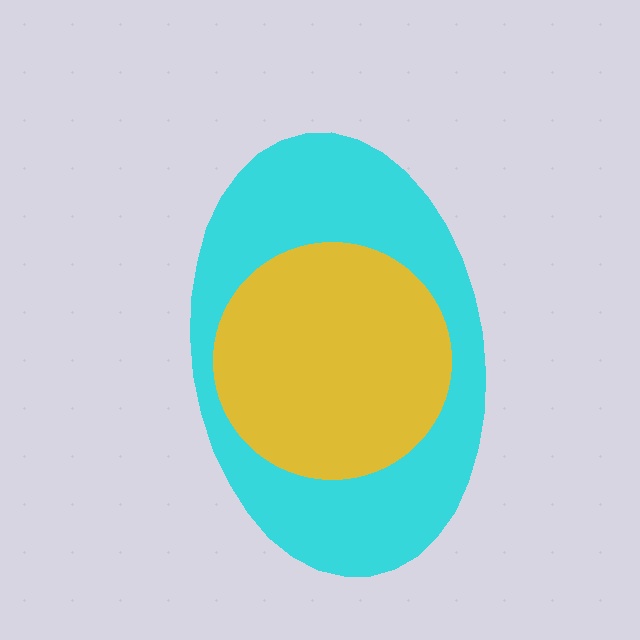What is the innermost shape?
The yellow circle.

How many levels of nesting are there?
2.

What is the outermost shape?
The cyan ellipse.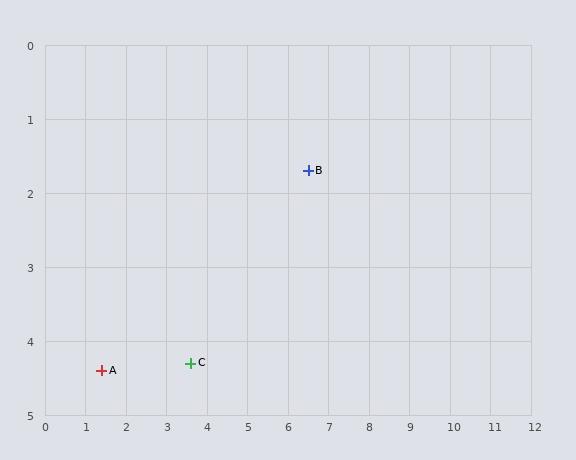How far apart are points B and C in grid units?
Points B and C are about 3.9 grid units apart.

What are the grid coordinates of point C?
Point C is at approximately (3.6, 4.3).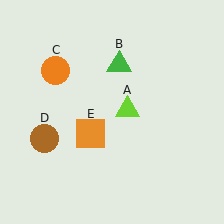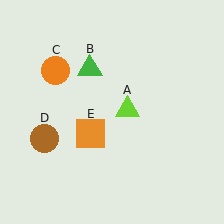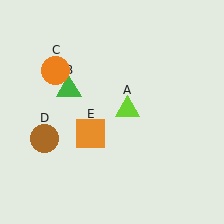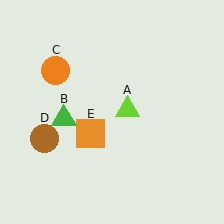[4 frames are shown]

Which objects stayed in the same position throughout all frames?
Lime triangle (object A) and orange circle (object C) and brown circle (object D) and orange square (object E) remained stationary.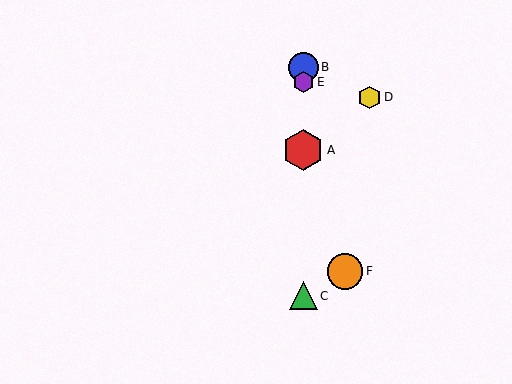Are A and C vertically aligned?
Yes, both are at x≈303.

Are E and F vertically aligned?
No, E is at x≈303 and F is at x≈345.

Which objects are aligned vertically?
Objects A, B, C, E are aligned vertically.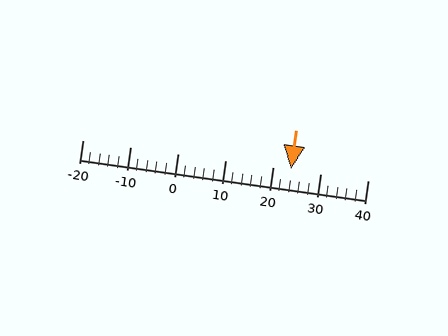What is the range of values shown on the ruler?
The ruler shows values from -20 to 40.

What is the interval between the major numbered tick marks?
The major tick marks are spaced 10 units apart.